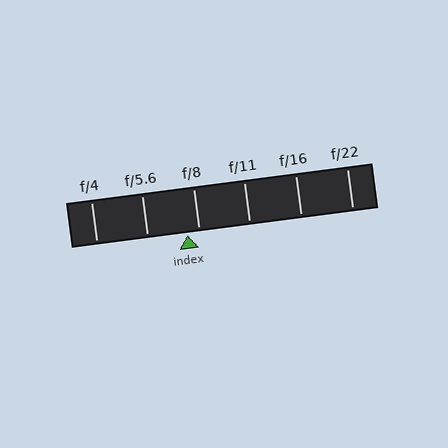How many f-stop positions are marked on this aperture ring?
There are 6 f-stop positions marked.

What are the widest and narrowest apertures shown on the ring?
The widest aperture shown is f/4 and the narrowest is f/22.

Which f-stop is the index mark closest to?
The index mark is closest to f/8.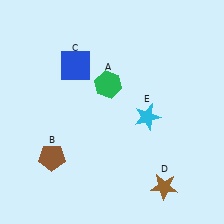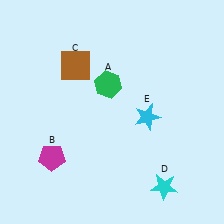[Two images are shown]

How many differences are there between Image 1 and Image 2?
There are 3 differences between the two images.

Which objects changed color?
B changed from brown to magenta. C changed from blue to brown. D changed from brown to cyan.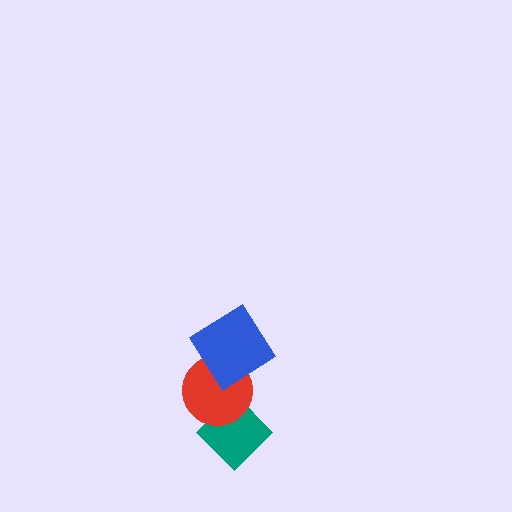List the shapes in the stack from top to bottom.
From top to bottom: the blue diamond, the red circle, the teal diamond.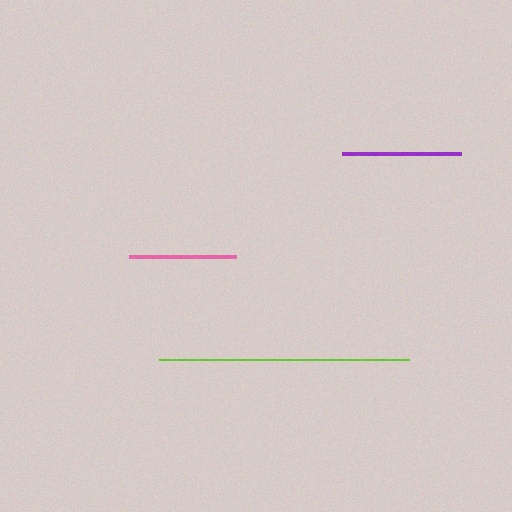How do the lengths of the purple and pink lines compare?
The purple and pink lines are approximately the same length.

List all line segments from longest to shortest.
From longest to shortest: lime, purple, pink.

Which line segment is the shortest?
The pink line is the shortest at approximately 107 pixels.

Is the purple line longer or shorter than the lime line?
The lime line is longer than the purple line.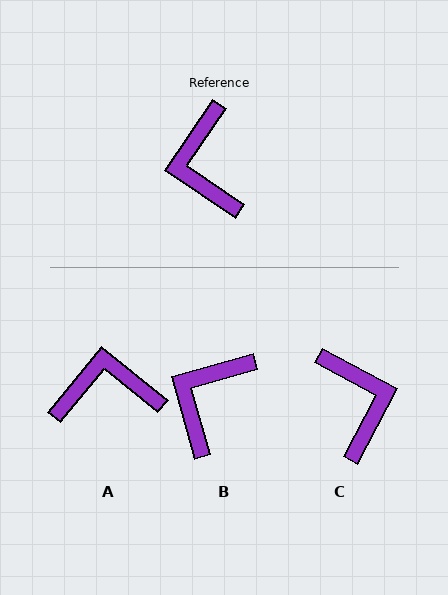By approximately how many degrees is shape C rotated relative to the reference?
Approximately 174 degrees clockwise.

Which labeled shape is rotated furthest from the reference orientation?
C, about 174 degrees away.